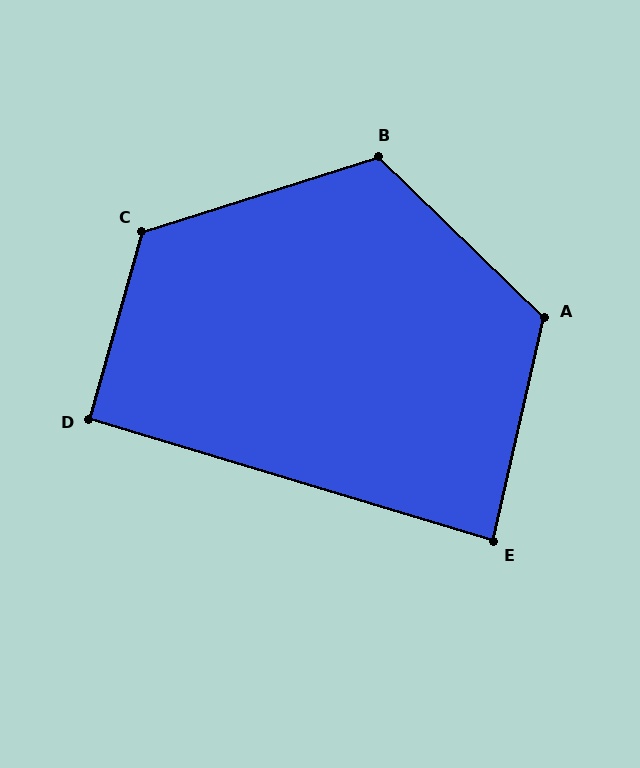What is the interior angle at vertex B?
Approximately 118 degrees (obtuse).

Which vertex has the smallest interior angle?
E, at approximately 86 degrees.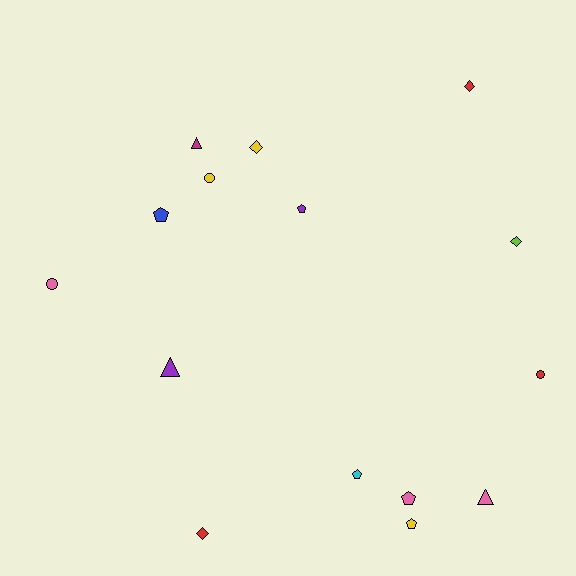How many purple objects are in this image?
There are 2 purple objects.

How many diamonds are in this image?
There are 4 diamonds.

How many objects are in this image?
There are 15 objects.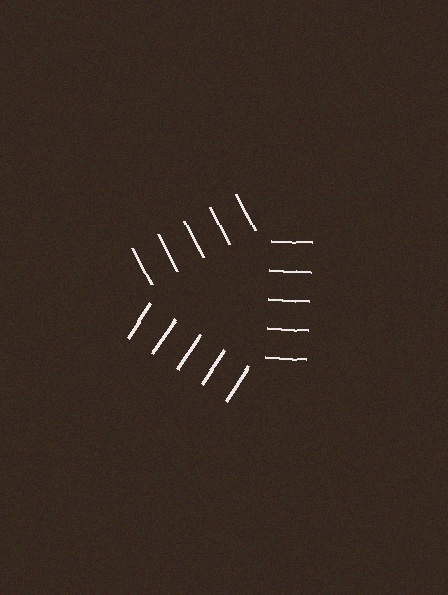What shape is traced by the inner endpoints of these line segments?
An illusory triangle — the line segments terminate on its edges but no continuous stroke is drawn.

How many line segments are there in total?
15 — 5 along each of the 3 edges.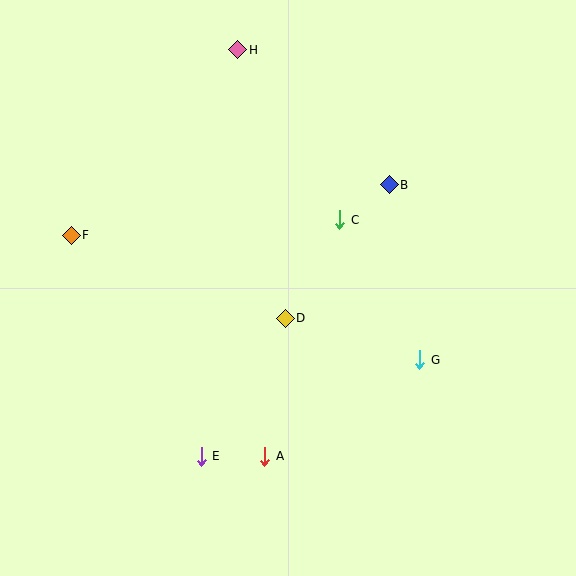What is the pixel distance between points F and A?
The distance between F and A is 294 pixels.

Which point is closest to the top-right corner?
Point B is closest to the top-right corner.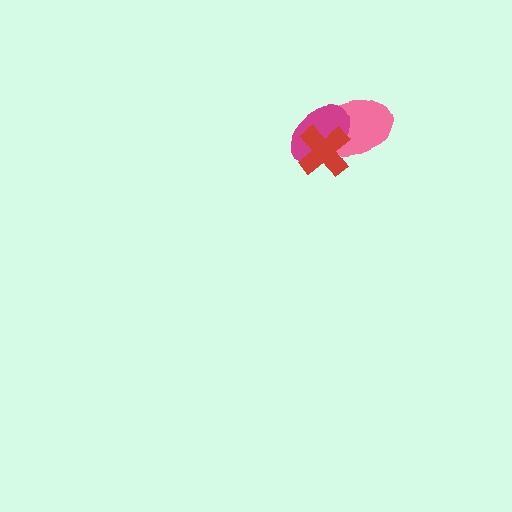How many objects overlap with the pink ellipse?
2 objects overlap with the pink ellipse.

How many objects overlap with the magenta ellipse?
2 objects overlap with the magenta ellipse.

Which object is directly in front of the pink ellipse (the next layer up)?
The magenta ellipse is directly in front of the pink ellipse.